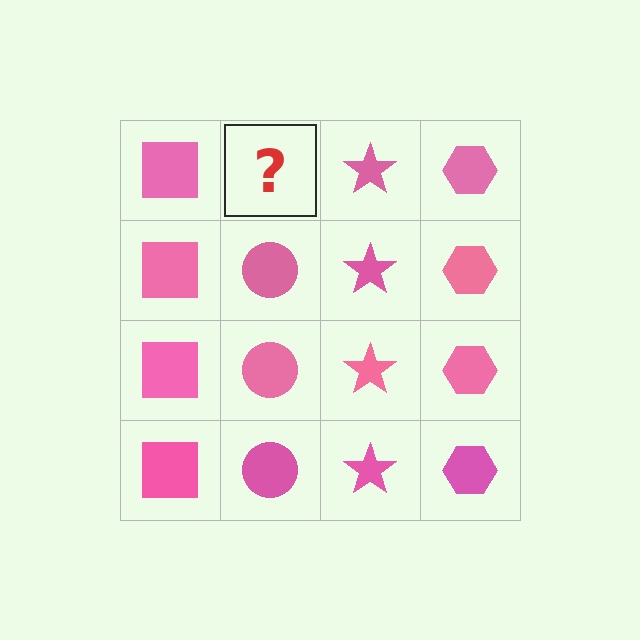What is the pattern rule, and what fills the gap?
The rule is that each column has a consistent shape. The gap should be filled with a pink circle.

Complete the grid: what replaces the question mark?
The question mark should be replaced with a pink circle.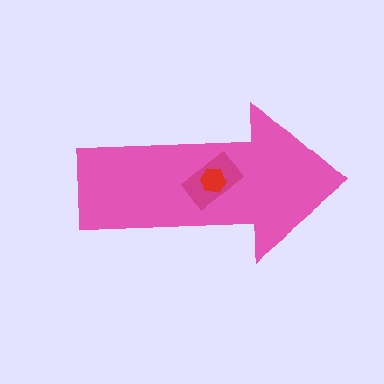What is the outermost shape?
The pink arrow.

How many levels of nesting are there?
3.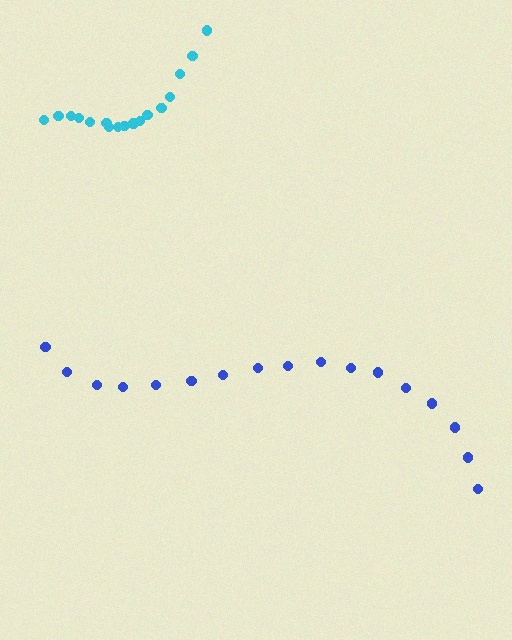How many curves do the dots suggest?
There are 2 distinct paths.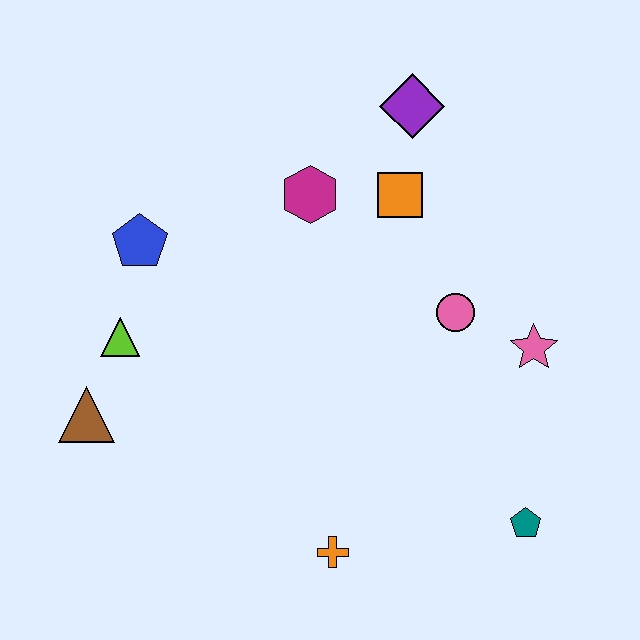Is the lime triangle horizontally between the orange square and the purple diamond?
No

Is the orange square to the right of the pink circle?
No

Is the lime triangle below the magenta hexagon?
Yes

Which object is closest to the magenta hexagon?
The orange square is closest to the magenta hexagon.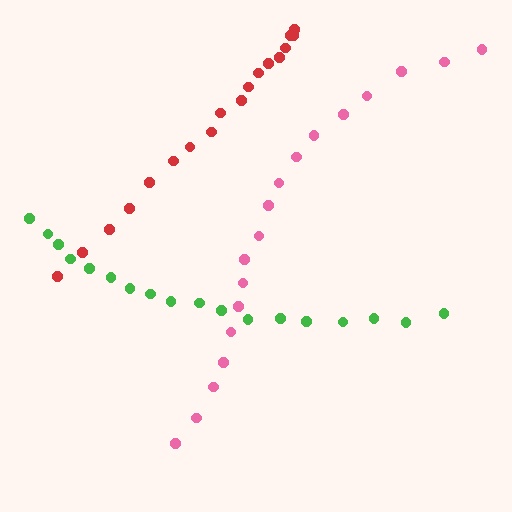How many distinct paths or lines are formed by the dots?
There are 3 distinct paths.